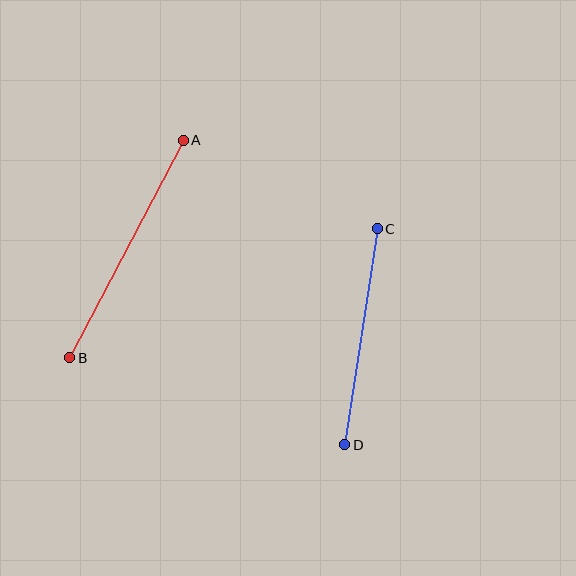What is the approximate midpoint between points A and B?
The midpoint is at approximately (127, 249) pixels.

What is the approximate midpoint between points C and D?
The midpoint is at approximately (361, 337) pixels.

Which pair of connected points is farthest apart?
Points A and B are farthest apart.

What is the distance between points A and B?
The distance is approximately 245 pixels.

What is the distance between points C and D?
The distance is approximately 219 pixels.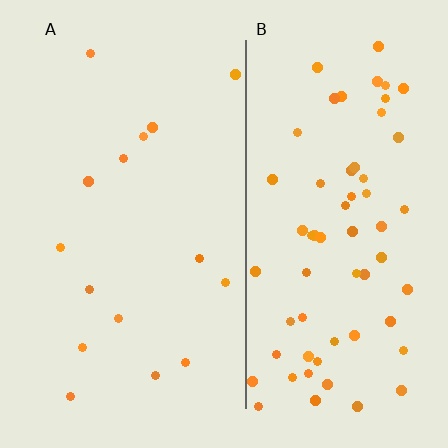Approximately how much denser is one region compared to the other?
Approximately 4.2× — region B over region A.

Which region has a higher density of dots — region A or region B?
B (the right).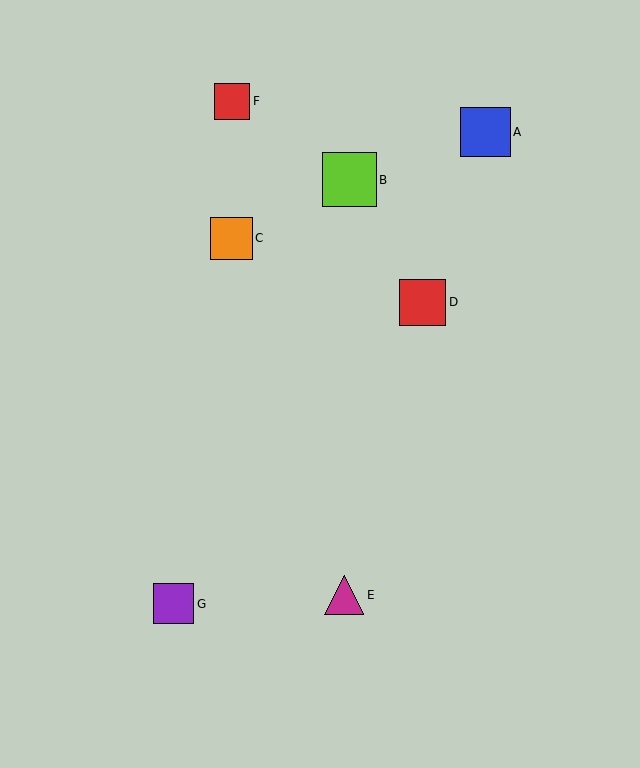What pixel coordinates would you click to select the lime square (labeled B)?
Click at (349, 180) to select the lime square B.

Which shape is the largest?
The lime square (labeled B) is the largest.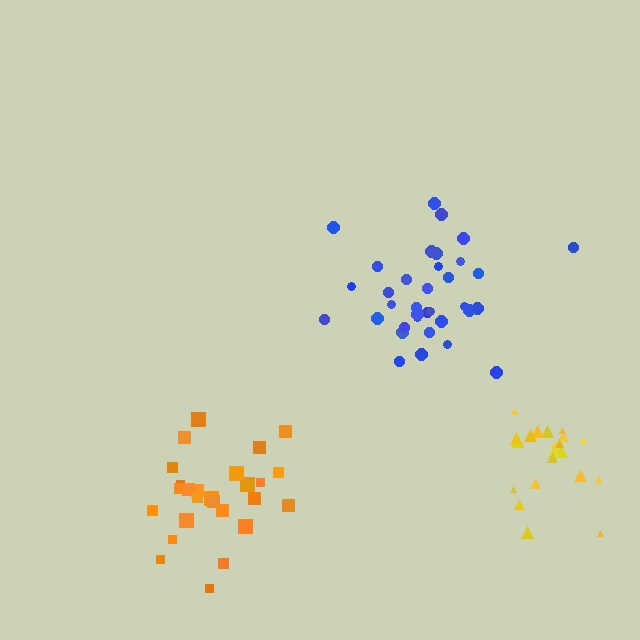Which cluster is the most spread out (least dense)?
Orange.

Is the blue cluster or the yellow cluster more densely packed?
Yellow.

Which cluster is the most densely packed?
Yellow.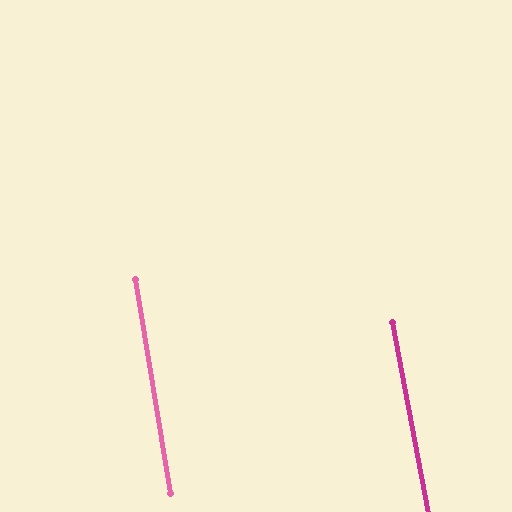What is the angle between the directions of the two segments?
Approximately 2 degrees.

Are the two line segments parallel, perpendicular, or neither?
Parallel — their directions differ by only 1.7°.